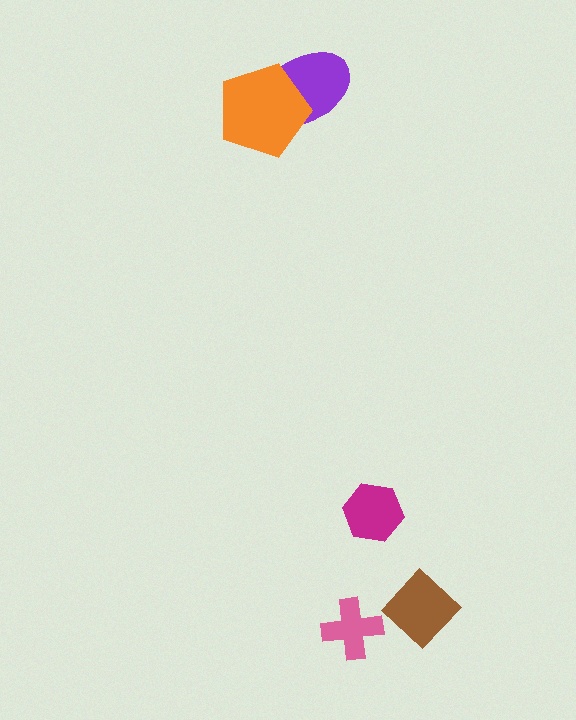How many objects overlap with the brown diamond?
0 objects overlap with the brown diamond.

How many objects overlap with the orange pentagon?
1 object overlaps with the orange pentagon.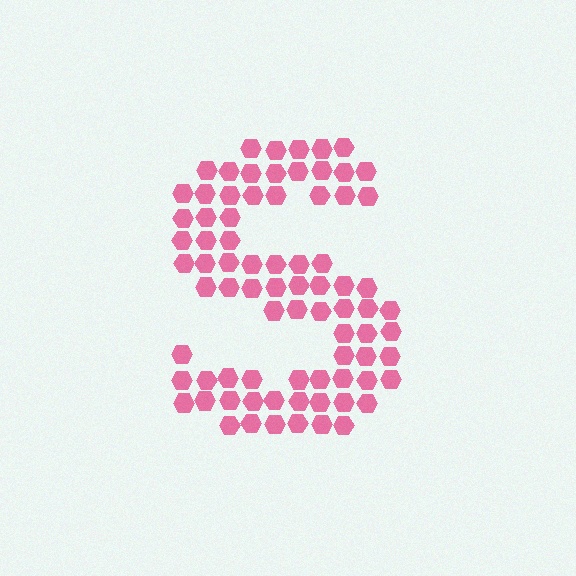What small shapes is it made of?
It is made of small hexagons.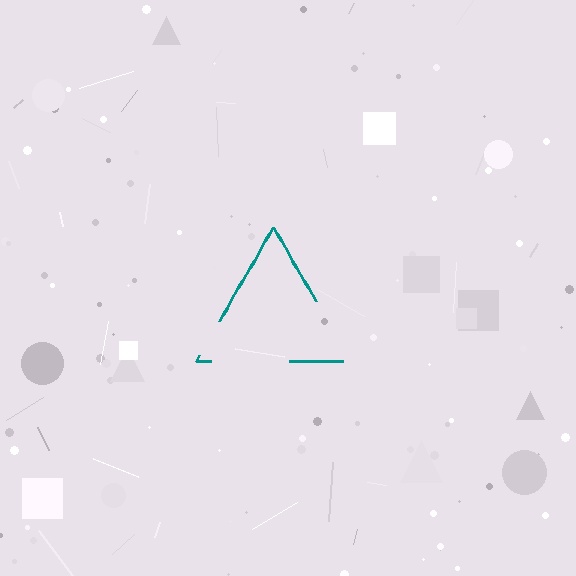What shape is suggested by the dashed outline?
The dashed outline suggests a triangle.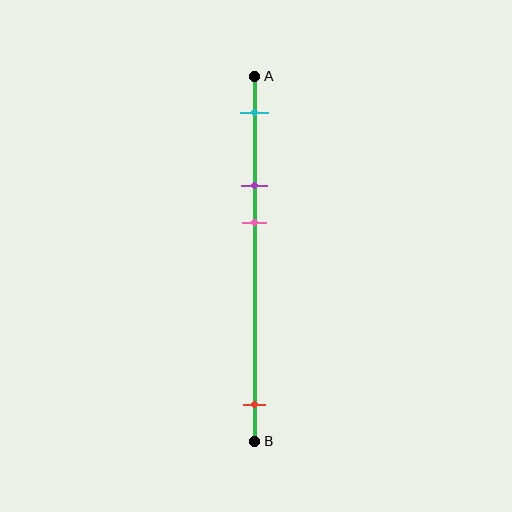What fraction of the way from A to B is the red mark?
The red mark is approximately 90% (0.9) of the way from A to B.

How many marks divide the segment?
There are 4 marks dividing the segment.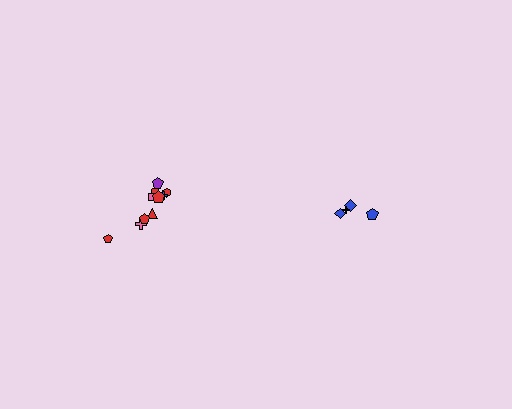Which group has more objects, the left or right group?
The left group.